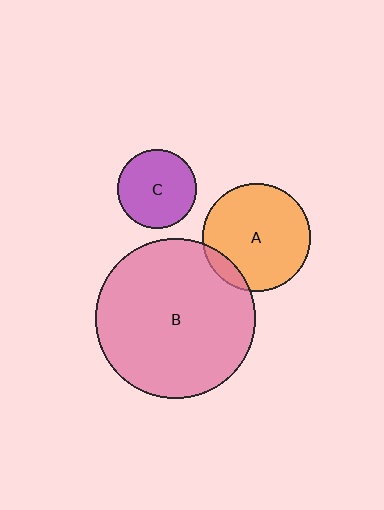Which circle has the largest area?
Circle B (pink).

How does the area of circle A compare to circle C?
Approximately 1.9 times.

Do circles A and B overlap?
Yes.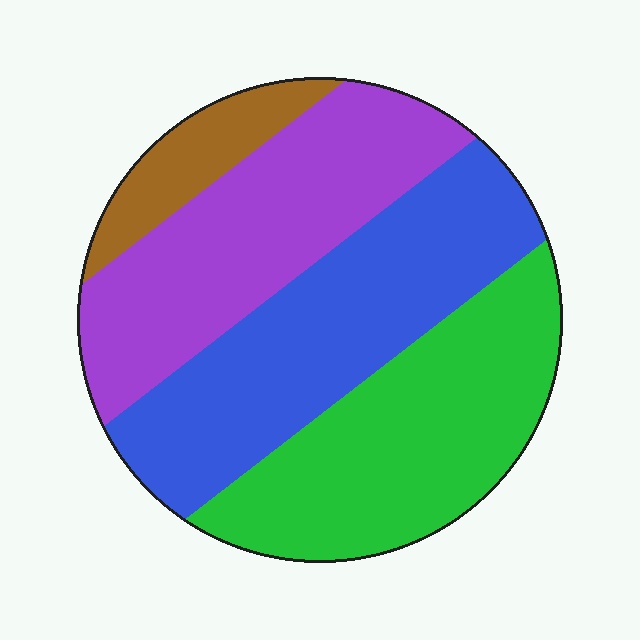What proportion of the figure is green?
Green covers about 30% of the figure.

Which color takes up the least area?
Brown, at roughly 10%.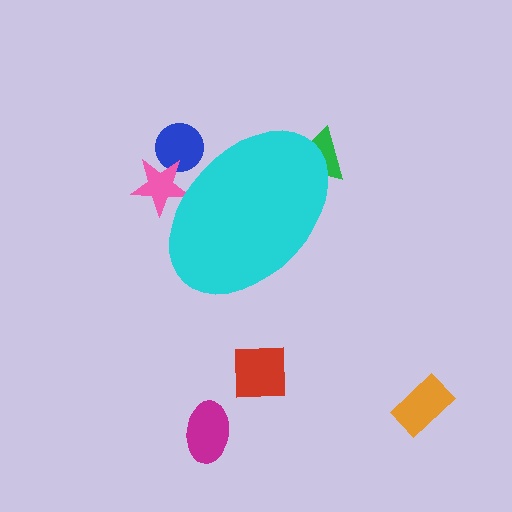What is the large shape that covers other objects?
A cyan ellipse.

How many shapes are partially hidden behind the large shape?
3 shapes are partially hidden.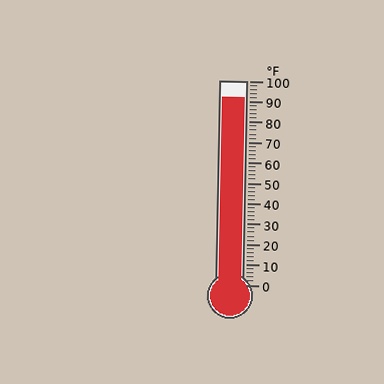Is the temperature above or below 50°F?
The temperature is above 50°F.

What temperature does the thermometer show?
The thermometer shows approximately 92°F.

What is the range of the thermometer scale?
The thermometer scale ranges from 0°F to 100°F.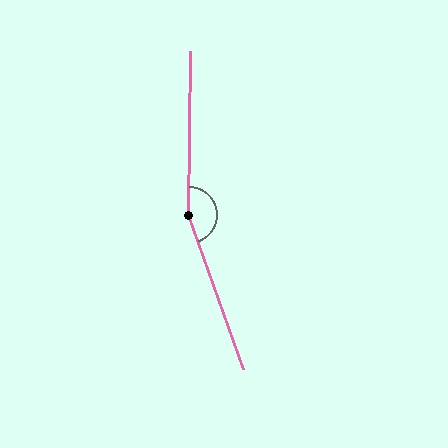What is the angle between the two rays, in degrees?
Approximately 160 degrees.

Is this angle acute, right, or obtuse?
It is obtuse.